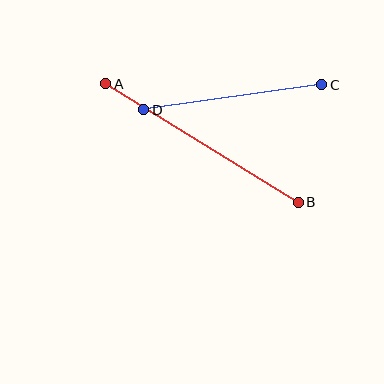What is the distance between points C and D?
The distance is approximately 180 pixels.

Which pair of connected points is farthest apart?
Points A and B are farthest apart.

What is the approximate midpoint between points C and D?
The midpoint is at approximately (233, 97) pixels.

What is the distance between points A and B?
The distance is approximately 226 pixels.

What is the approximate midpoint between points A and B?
The midpoint is at approximately (202, 143) pixels.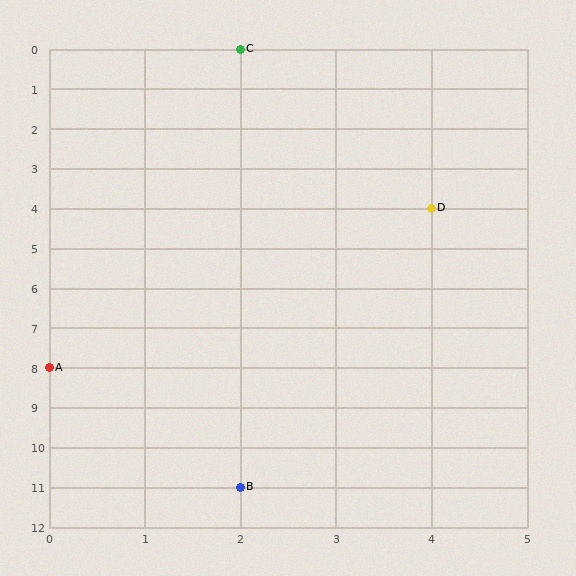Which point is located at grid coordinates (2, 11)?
Point B is at (2, 11).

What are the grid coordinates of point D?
Point D is at grid coordinates (4, 4).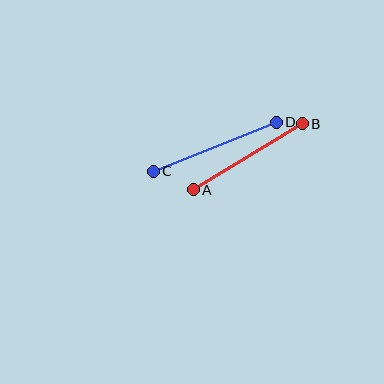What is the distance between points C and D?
The distance is approximately 133 pixels.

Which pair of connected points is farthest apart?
Points C and D are farthest apart.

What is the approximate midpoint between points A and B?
The midpoint is at approximately (248, 157) pixels.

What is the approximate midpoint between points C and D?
The midpoint is at approximately (215, 147) pixels.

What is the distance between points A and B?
The distance is approximately 128 pixels.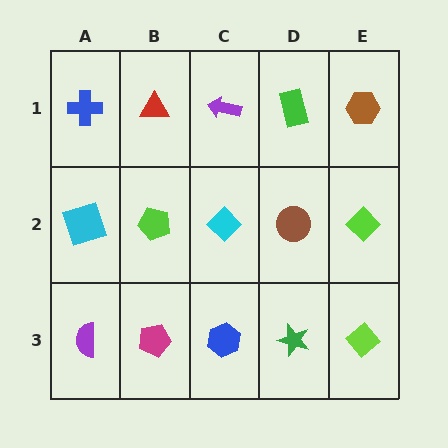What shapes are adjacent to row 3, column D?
A brown circle (row 2, column D), a blue hexagon (row 3, column C), a lime diamond (row 3, column E).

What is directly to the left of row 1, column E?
A green rectangle.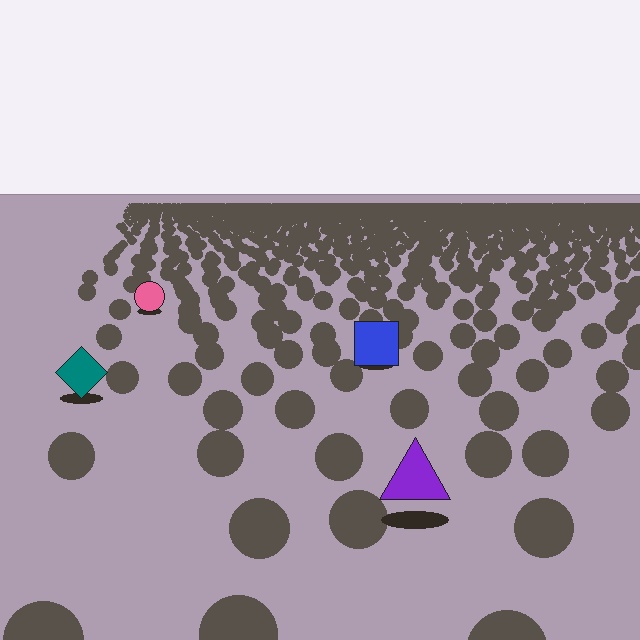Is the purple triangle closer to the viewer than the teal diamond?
Yes. The purple triangle is closer — you can tell from the texture gradient: the ground texture is coarser near it.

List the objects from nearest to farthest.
From nearest to farthest: the purple triangle, the teal diamond, the blue square, the pink circle.